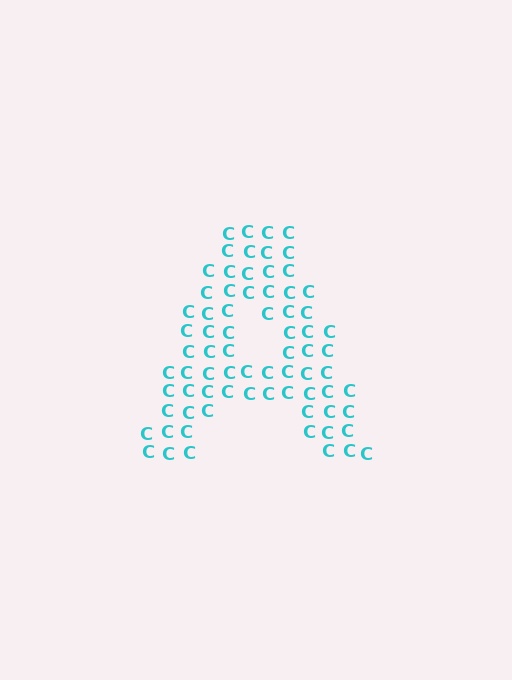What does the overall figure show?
The overall figure shows the letter A.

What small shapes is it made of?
It is made of small letter C's.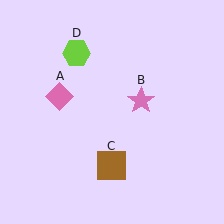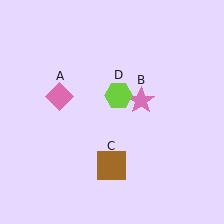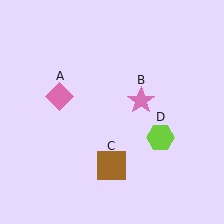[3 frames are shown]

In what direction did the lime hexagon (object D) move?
The lime hexagon (object D) moved down and to the right.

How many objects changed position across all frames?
1 object changed position: lime hexagon (object D).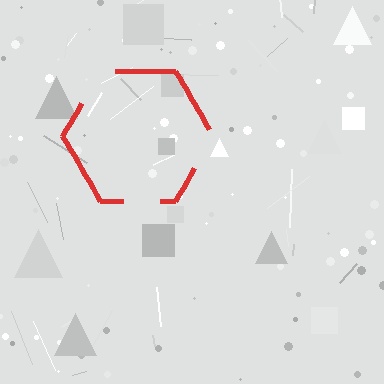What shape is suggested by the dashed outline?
The dashed outline suggests a hexagon.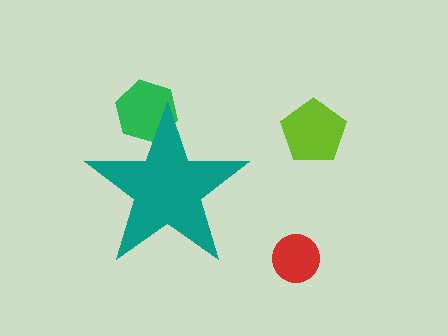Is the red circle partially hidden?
No, the red circle is fully visible.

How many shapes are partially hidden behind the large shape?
1 shape is partially hidden.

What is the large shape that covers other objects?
A teal star.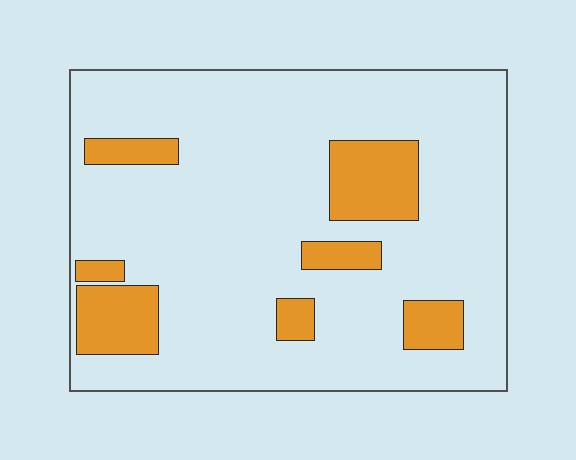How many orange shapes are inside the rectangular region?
7.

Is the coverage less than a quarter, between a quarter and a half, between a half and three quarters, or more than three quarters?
Less than a quarter.